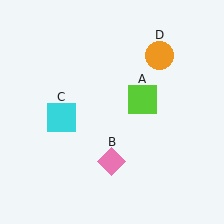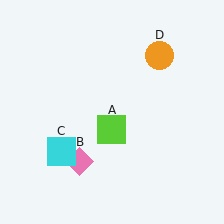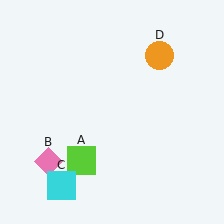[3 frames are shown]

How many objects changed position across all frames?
3 objects changed position: lime square (object A), pink diamond (object B), cyan square (object C).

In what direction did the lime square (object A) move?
The lime square (object A) moved down and to the left.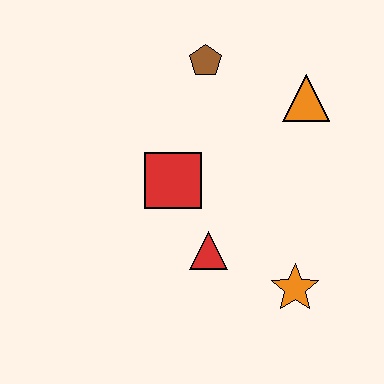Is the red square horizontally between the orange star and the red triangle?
No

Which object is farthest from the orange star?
The brown pentagon is farthest from the orange star.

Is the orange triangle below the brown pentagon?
Yes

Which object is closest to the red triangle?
The red square is closest to the red triangle.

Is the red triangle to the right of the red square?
Yes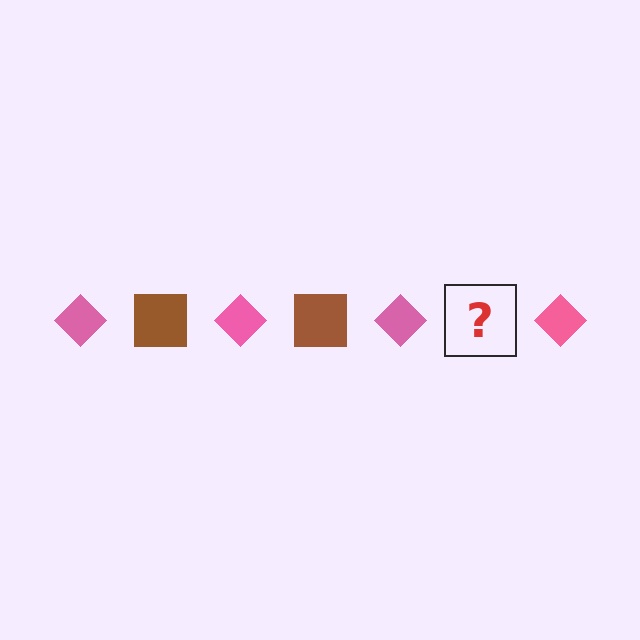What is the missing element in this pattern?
The missing element is a brown square.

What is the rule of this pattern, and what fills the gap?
The rule is that the pattern alternates between pink diamond and brown square. The gap should be filled with a brown square.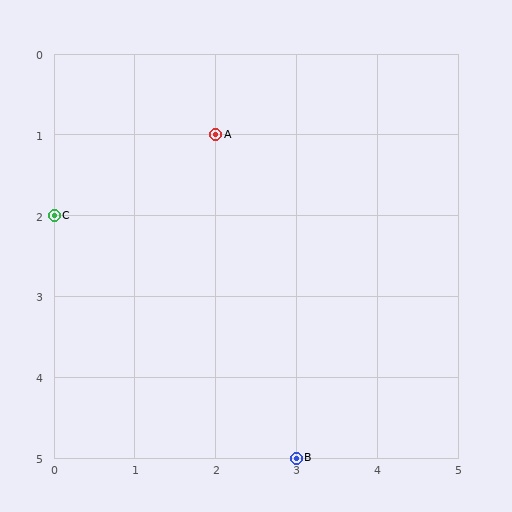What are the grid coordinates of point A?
Point A is at grid coordinates (2, 1).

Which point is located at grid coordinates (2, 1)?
Point A is at (2, 1).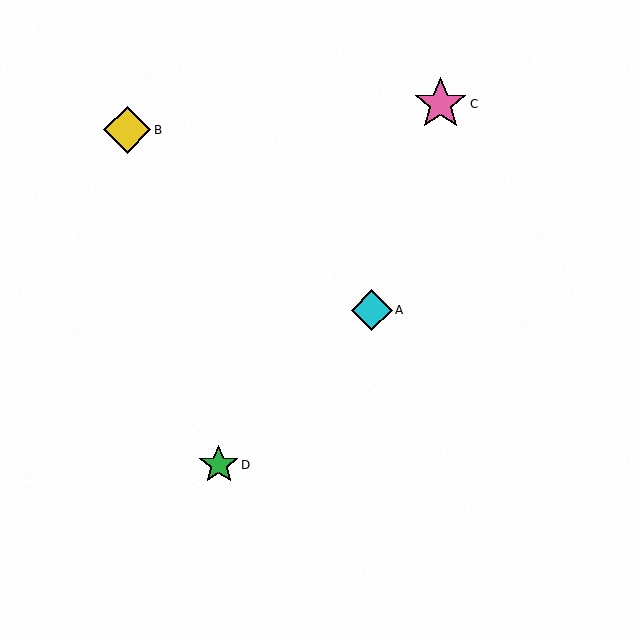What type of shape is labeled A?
Shape A is a cyan diamond.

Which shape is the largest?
The pink star (labeled C) is the largest.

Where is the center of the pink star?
The center of the pink star is at (440, 104).